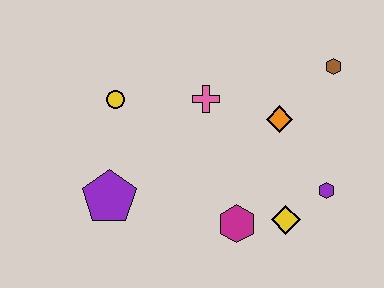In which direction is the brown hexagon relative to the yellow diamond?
The brown hexagon is above the yellow diamond.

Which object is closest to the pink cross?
The orange diamond is closest to the pink cross.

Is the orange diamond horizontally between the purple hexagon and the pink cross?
Yes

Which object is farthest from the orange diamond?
The purple pentagon is farthest from the orange diamond.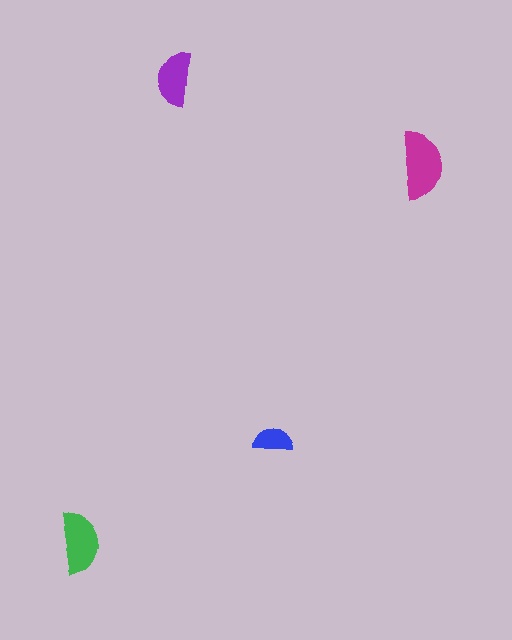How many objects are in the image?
There are 4 objects in the image.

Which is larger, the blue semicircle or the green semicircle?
The green one.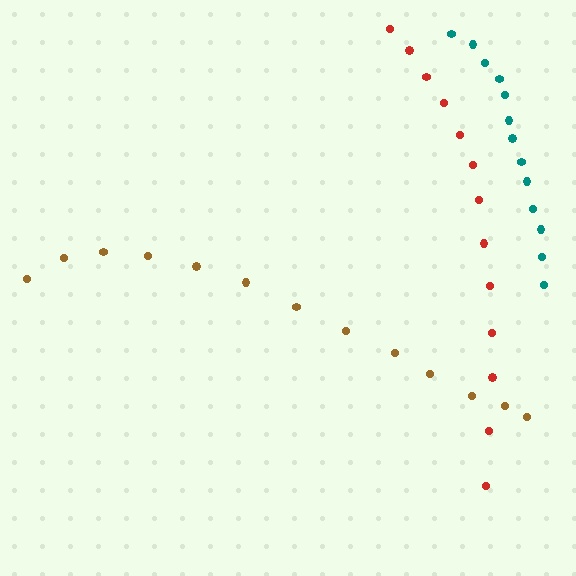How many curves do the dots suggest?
There are 3 distinct paths.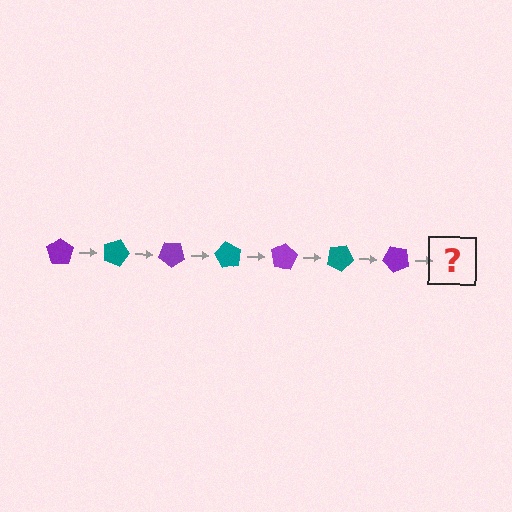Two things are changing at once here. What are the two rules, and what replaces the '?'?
The two rules are that it rotates 20 degrees each step and the color cycles through purple and teal. The '?' should be a teal pentagon, rotated 140 degrees from the start.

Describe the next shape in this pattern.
It should be a teal pentagon, rotated 140 degrees from the start.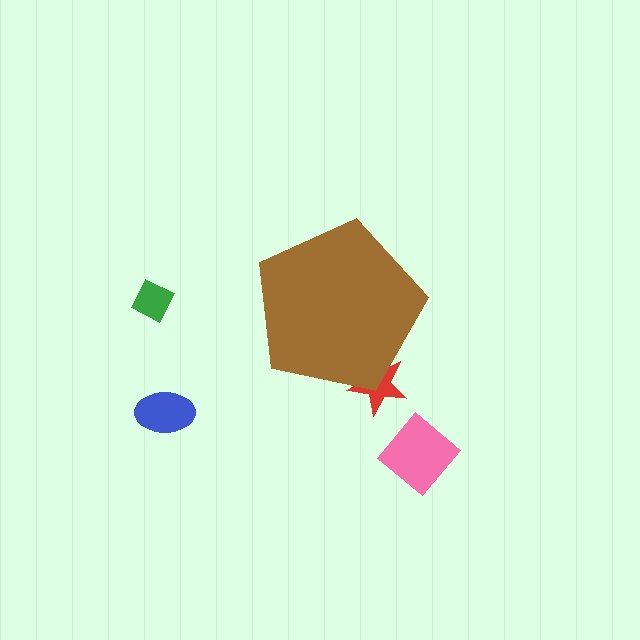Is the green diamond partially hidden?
No, the green diamond is fully visible.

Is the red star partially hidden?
Yes, the red star is partially hidden behind the brown pentagon.